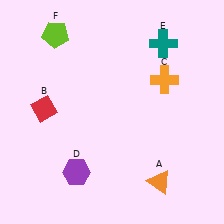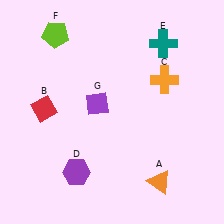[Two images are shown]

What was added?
A purple diamond (G) was added in Image 2.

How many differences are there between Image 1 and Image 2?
There is 1 difference between the two images.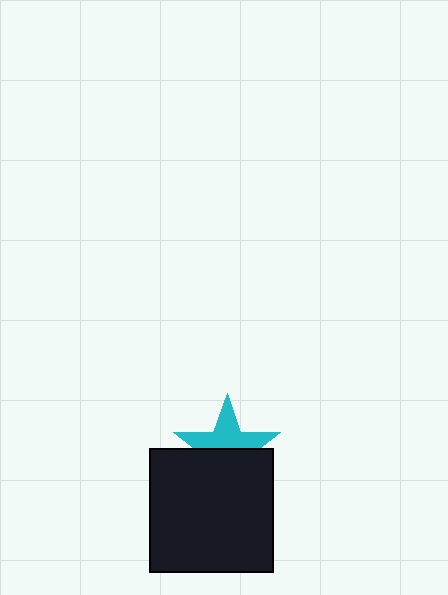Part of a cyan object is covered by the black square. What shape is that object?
It is a star.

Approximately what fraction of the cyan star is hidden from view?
Roughly 50% of the cyan star is hidden behind the black square.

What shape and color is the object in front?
The object in front is a black square.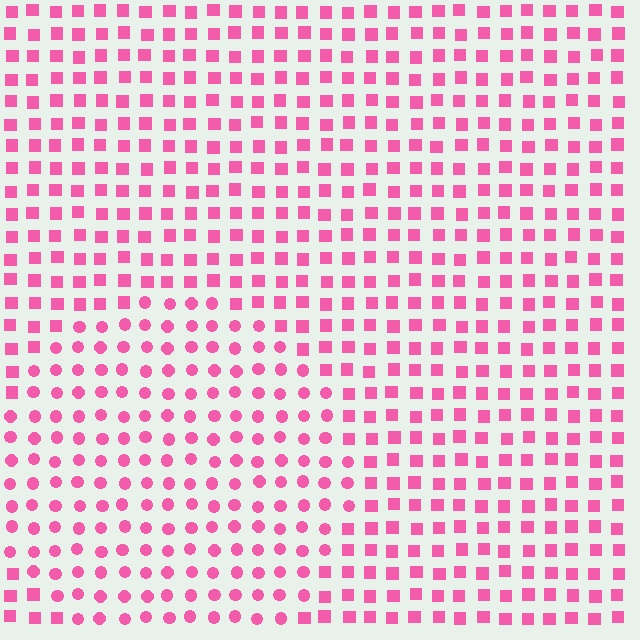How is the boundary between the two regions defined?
The boundary is defined by a change in element shape: circles inside vs. squares outside. All elements share the same color and spacing.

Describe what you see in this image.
The image is filled with small pink elements arranged in a uniform grid. A circle-shaped region contains circles, while the surrounding area contains squares. The boundary is defined purely by the change in element shape.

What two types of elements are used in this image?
The image uses circles inside the circle region and squares outside it.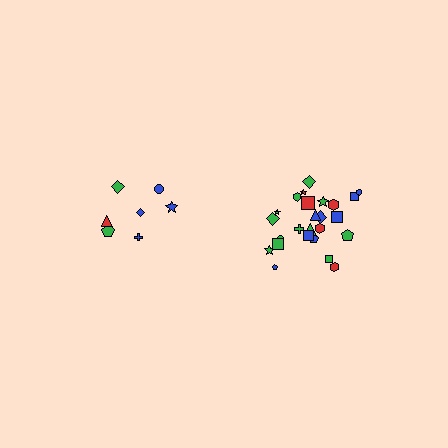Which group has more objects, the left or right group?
The right group.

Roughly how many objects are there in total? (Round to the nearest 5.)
Roughly 30 objects in total.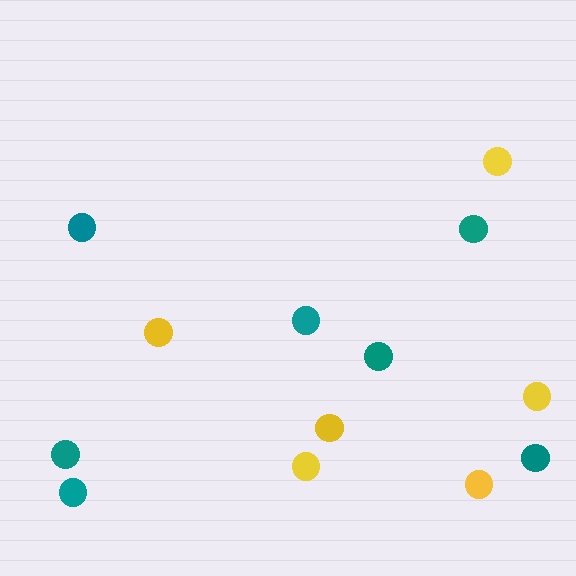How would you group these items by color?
There are 2 groups: one group of yellow circles (6) and one group of teal circles (7).